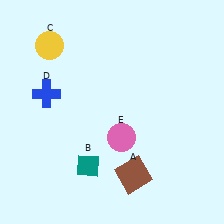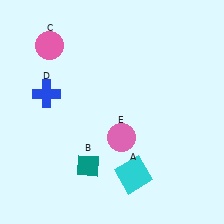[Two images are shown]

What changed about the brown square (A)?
In Image 1, A is brown. In Image 2, it changed to cyan.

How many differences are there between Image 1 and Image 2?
There are 2 differences between the two images.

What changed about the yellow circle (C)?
In Image 1, C is yellow. In Image 2, it changed to pink.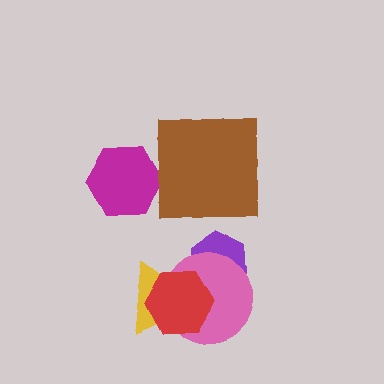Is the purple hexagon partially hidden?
Yes, it is partially covered by another shape.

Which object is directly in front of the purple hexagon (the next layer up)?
The pink circle is directly in front of the purple hexagon.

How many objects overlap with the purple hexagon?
2 objects overlap with the purple hexagon.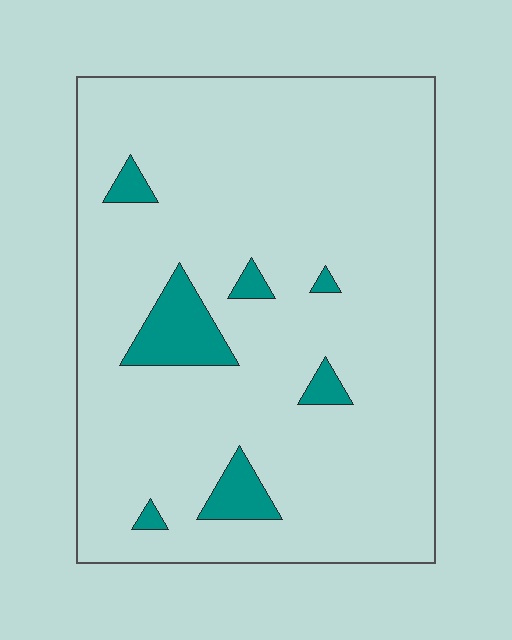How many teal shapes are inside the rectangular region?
7.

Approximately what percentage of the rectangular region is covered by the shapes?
Approximately 10%.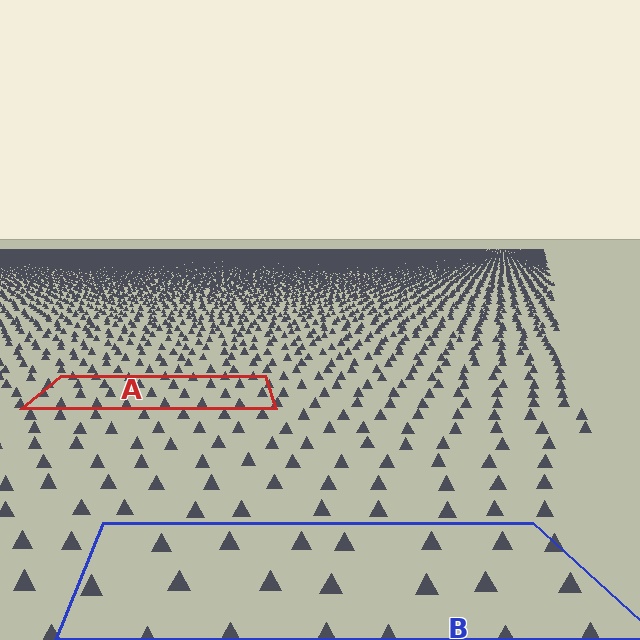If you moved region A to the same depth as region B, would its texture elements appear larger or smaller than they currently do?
They would appear larger. At a closer depth, the same texture elements are projected at a bigger on-screen size.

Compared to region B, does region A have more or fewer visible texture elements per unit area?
Region A has more texture elements per unit area — they are packed more densely because it is farther away.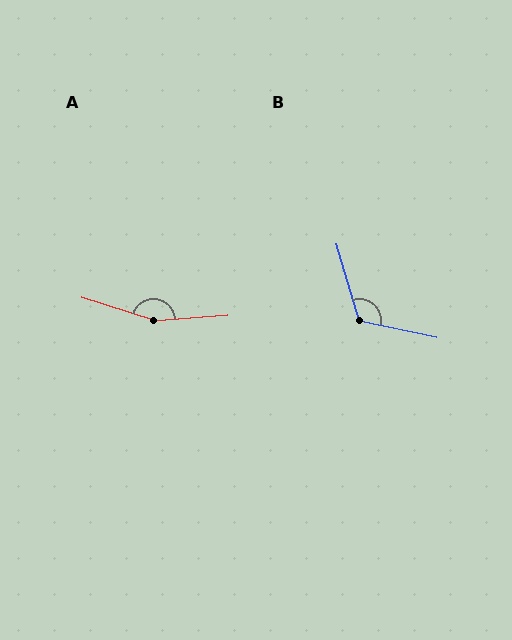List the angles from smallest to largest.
B (119°), A (159°).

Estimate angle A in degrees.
Approximately 159 degrees.